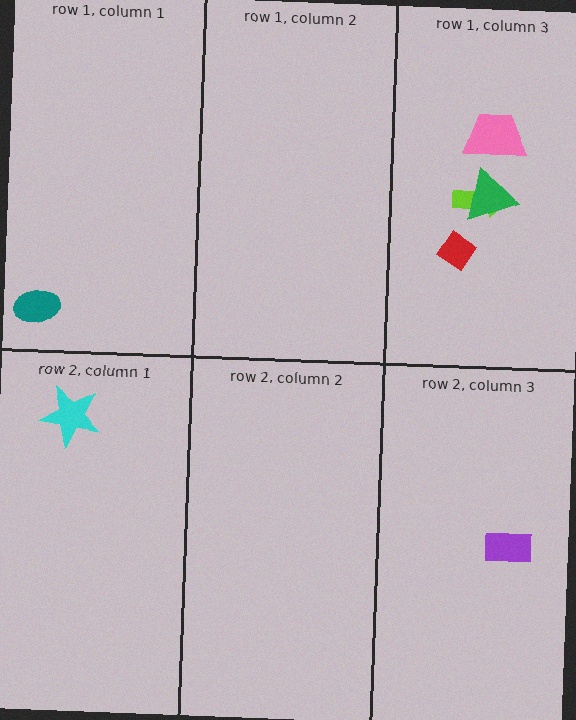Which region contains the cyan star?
The row 2, column 1 region.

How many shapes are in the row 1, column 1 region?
1.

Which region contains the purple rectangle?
The row 2, column 3 region.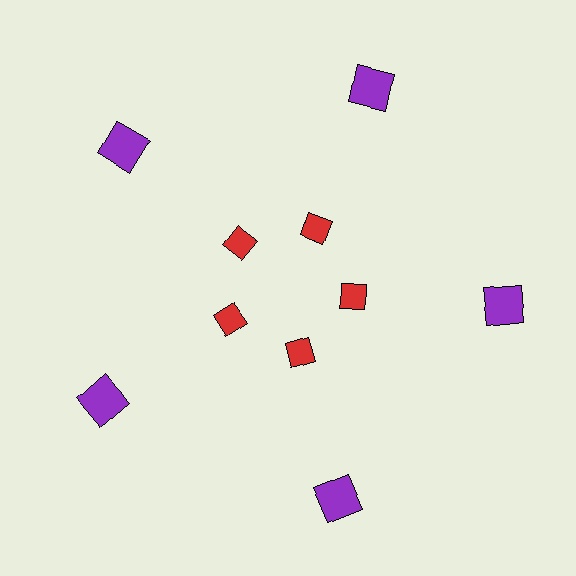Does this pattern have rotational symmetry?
Yes, this pattern has 5-fold rotational symmetry. It looks the same after rotating 72 degrees around the center.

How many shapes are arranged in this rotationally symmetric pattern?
There are 10 shapes, arranged in 5 groups of 2.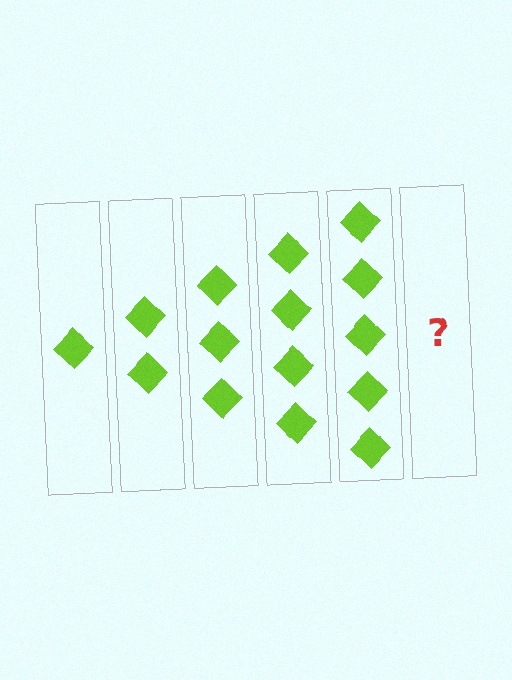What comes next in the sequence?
The next element should be 6 diamonds.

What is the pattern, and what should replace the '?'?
The pattern is that each step adds one more diamond. The '?' should be 6 diamonds.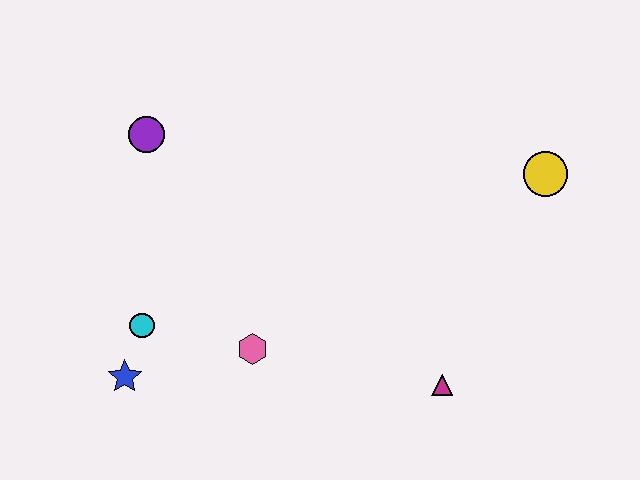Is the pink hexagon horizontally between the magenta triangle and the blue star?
Yes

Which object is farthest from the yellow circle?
The blue star is farthest from the yellow circle.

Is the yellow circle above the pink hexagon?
Yes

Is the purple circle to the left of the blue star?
No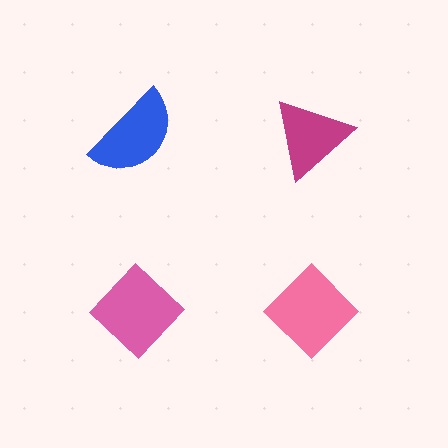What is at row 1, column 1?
A blue semicircle.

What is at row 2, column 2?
A pink diamond.